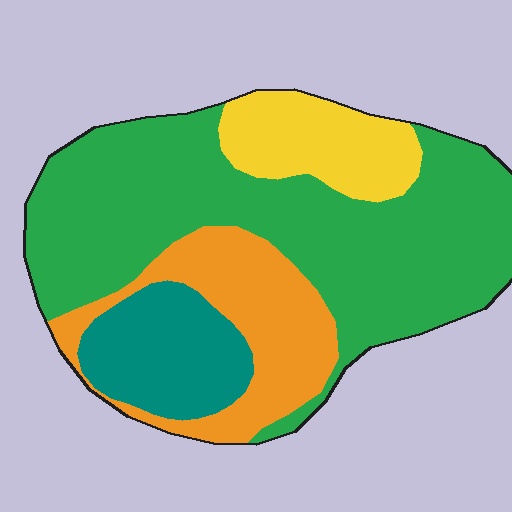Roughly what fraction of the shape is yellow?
Yellow takes up about one eighth (1/8) of the shape.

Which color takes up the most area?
Green, at roughly 55%.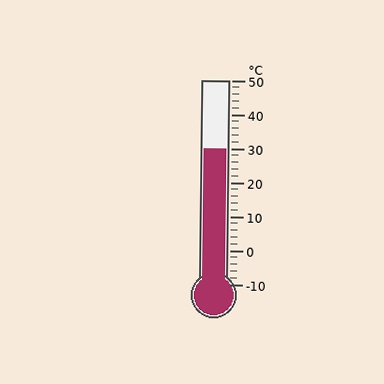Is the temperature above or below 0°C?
The temperature is above 0°C.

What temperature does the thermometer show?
The thermometer shows approximately 30°C.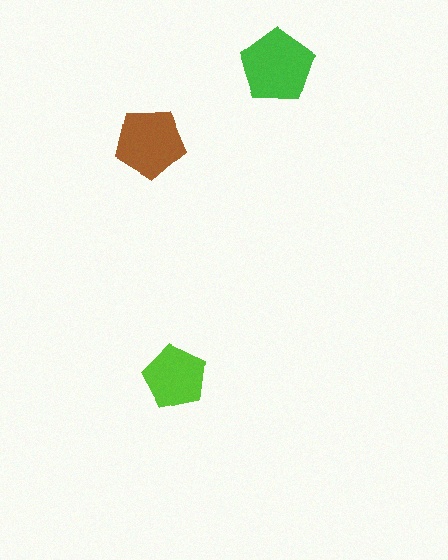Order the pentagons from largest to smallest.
the green one, the brown one, the lime one.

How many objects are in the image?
There are 3 objects in the image.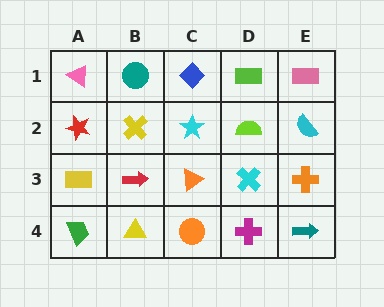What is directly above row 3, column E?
A cyan semicircle.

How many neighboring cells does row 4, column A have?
2.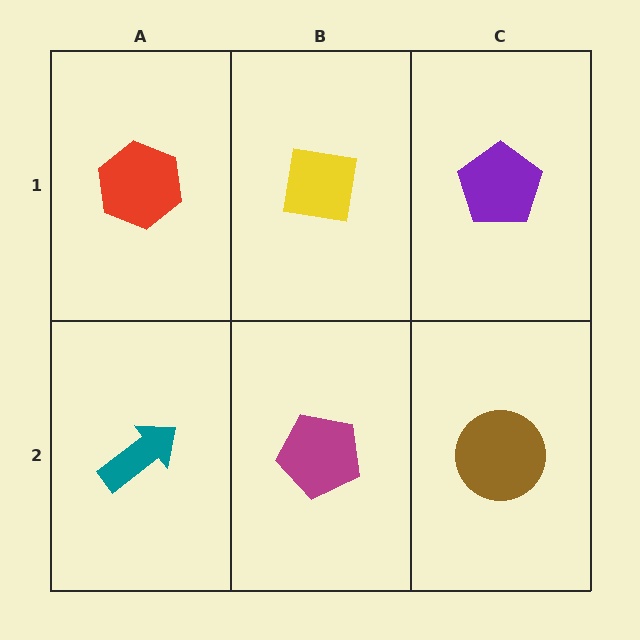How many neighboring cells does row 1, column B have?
3.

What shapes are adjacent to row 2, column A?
A red hexagon (row 1, column A), a magenta pentagon (row 2, column B).